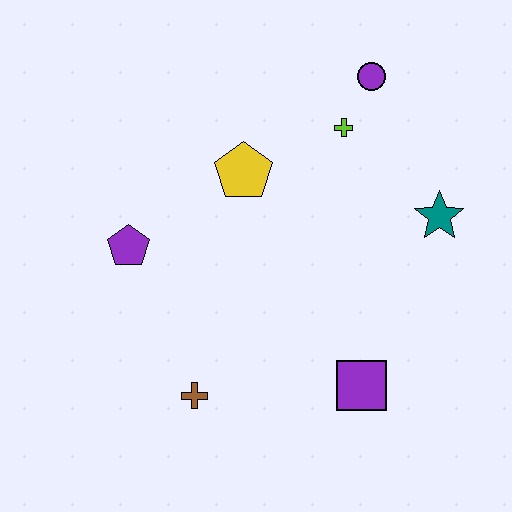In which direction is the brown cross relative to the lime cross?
The brown cross is below the lime cross.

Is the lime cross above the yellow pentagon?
Yes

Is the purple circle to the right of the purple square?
Yes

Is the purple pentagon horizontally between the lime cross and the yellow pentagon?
No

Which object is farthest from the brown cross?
The purple circle is farthest from the brown cross.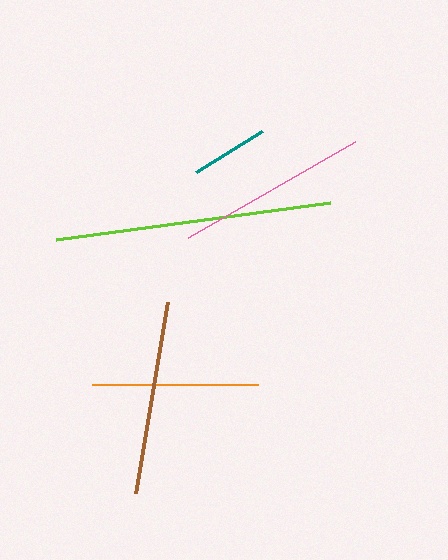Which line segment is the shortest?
The teal line is the shortest at approximately 78 pixels.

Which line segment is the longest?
The lime line is the longest at approximately 277 pixels.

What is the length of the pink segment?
The pink segment is approximately 192 pixels long.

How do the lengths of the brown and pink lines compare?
The brown and pink lines are approximately the same length.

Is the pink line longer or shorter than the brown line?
The brown line is longer than the pink line.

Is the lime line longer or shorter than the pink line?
The lime line is longer than the pink line.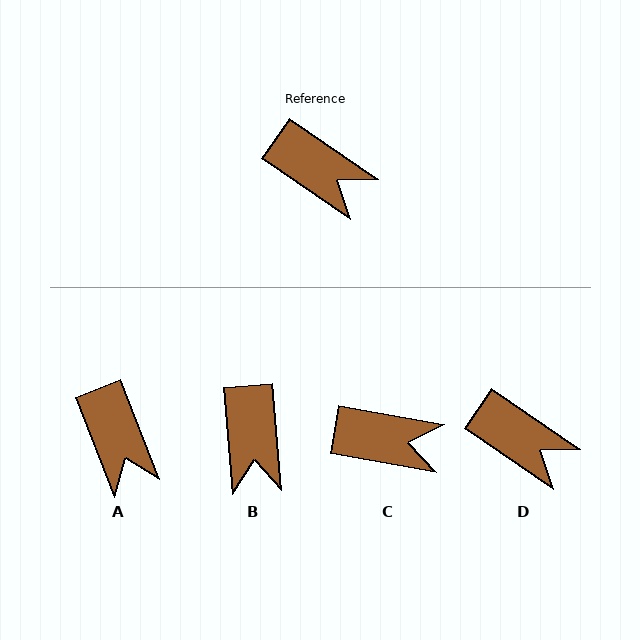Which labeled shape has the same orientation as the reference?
D.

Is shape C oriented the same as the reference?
No, it is off by about 24 degrees.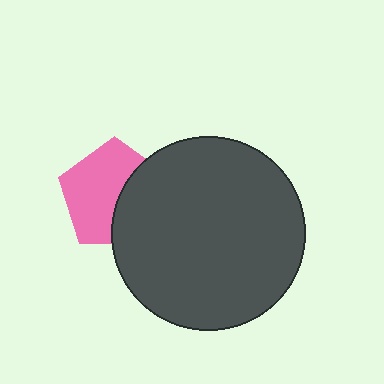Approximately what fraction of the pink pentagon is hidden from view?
Roughly 40% of the pink pentagon is hidden behind the dark gray circle.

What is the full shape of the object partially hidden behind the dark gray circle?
The partially hidden object is a pink pentagon.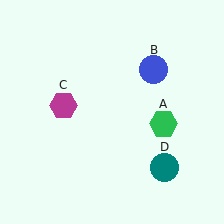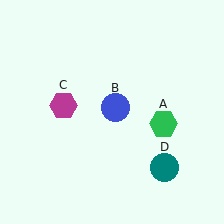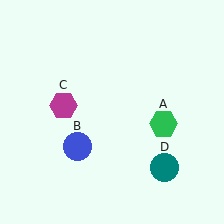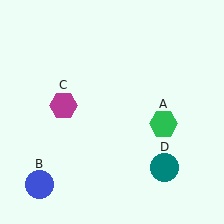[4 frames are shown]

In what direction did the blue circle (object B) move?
The blue circle (object B) moved down and to the left.